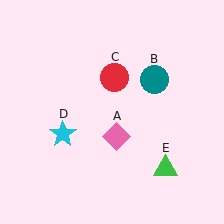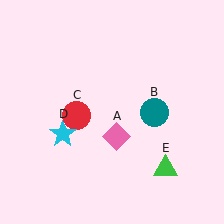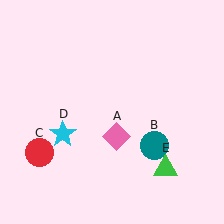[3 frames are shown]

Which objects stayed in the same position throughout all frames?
Pink diamond (object A) and cyan star (object D) and green triangle (object E) remained stationary.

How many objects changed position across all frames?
2 objects changed position: teal circle (object B), red circle (object C).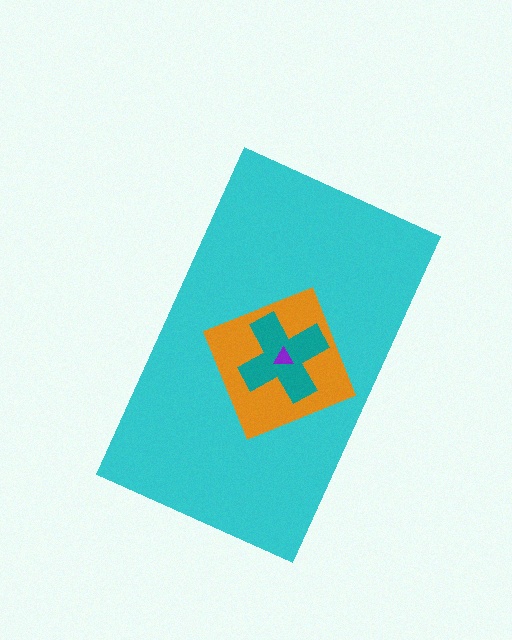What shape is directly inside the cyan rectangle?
The orange square.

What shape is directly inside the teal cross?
The purple triangle.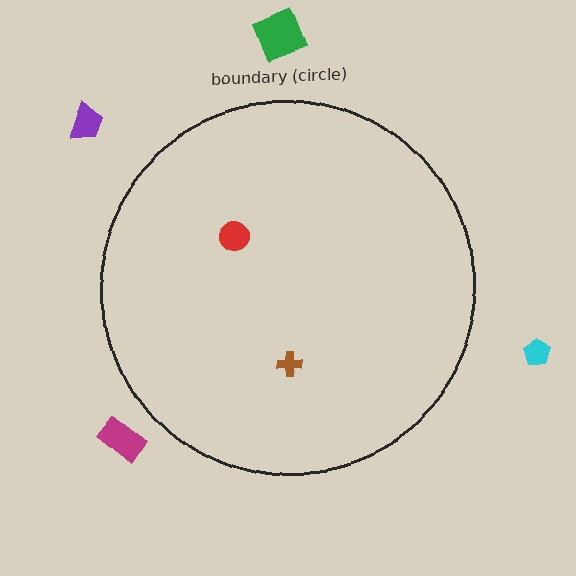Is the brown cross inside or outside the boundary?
Inside.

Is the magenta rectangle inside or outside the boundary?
Outside.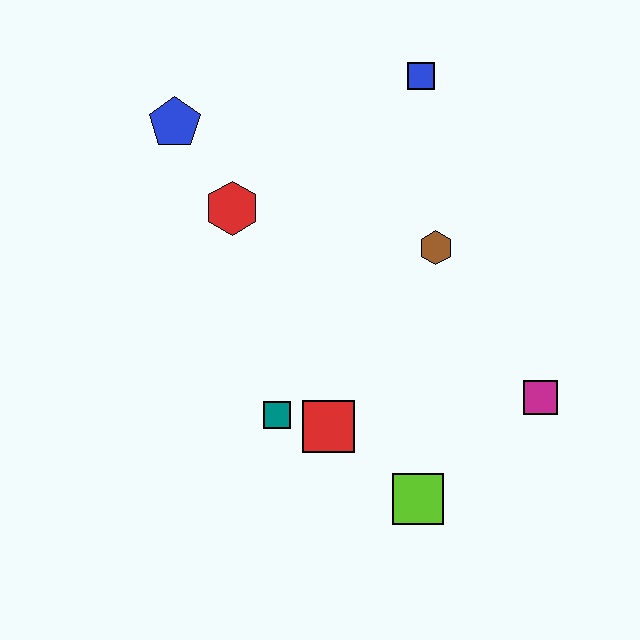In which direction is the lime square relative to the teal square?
The lime square is to the right of the teal square.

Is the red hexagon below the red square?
No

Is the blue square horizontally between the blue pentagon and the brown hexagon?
Yes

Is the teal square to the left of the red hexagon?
No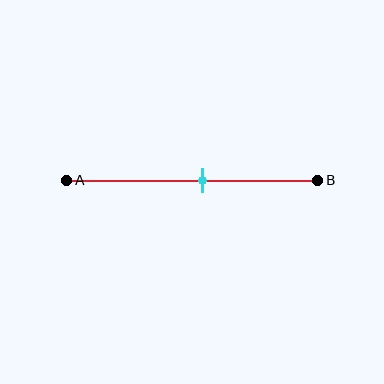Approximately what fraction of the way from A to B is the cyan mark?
The cyan mark is approximately 55% of the way from A to B.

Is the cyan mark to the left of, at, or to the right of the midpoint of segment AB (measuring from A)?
The cyan mark is to the right of the midpoint of segment AB.